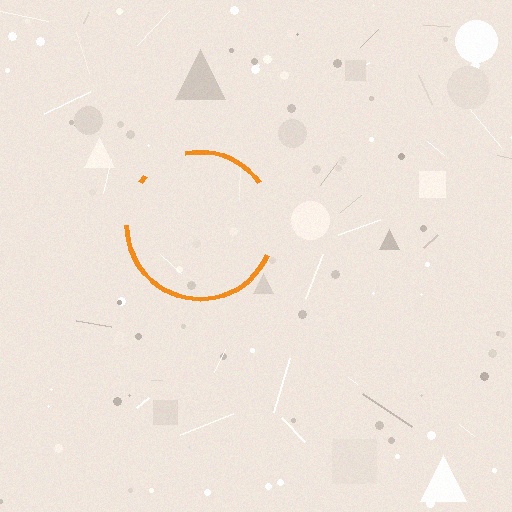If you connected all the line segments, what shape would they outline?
They would outline a circle.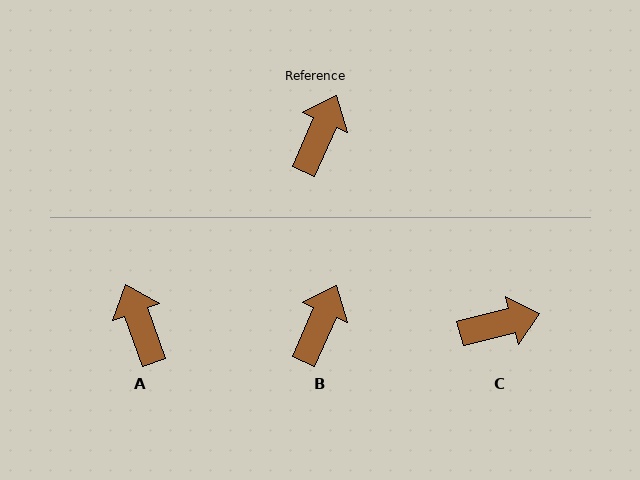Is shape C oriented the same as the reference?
No, it is off by about 52 degrees.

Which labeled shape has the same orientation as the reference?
B.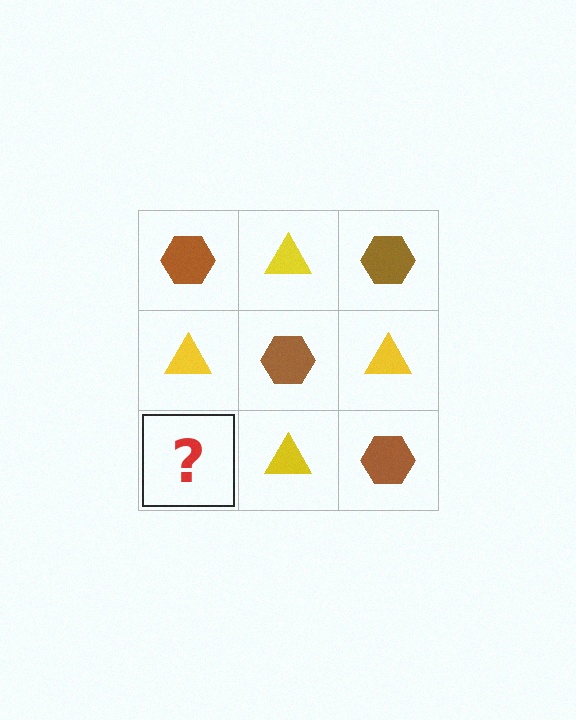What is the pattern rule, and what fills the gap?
The rule is that it alternates brown hexagon and yellow triangle in a checkerboard pattern. The gap should be filled with a brown hexagon.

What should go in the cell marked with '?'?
The missing cell should contain a brown hexagon.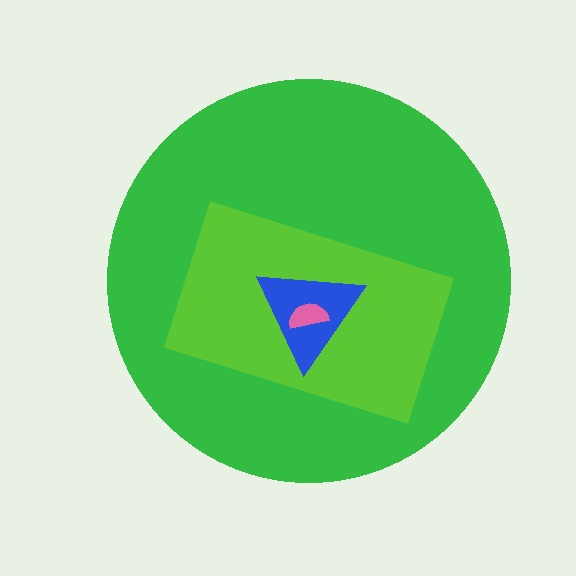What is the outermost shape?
The green circle.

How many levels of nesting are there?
4.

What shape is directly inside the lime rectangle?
The blue triangle.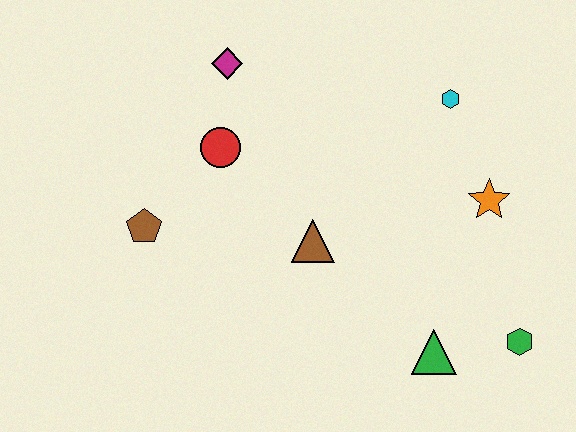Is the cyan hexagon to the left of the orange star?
Yes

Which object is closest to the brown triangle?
The red circle is closest to the brown triangle.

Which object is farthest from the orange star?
The brown pentagon is farthest from the orange star.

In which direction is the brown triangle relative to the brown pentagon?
The brown triangle is to the right of the brown pentagon.